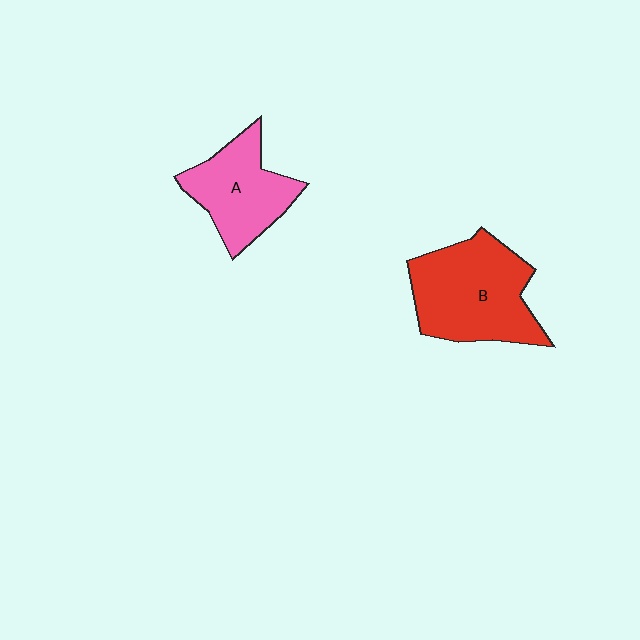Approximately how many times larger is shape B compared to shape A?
Approximately 1.4 times.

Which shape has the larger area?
Shape B (red).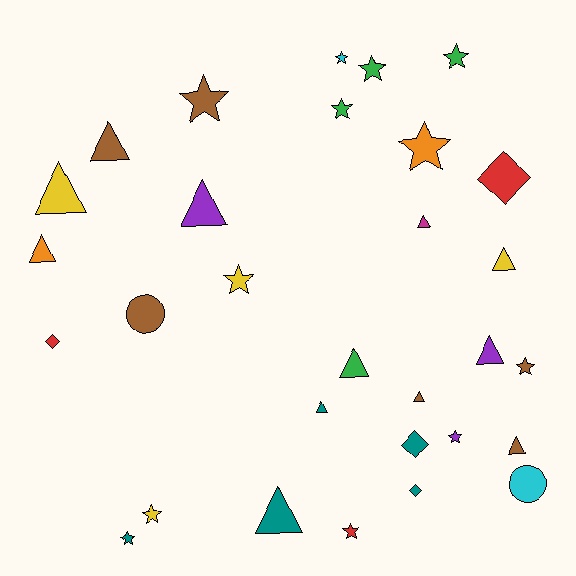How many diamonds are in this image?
There are 4 diamonds.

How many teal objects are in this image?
There are 5 teal objects.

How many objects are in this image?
There are 30 objects.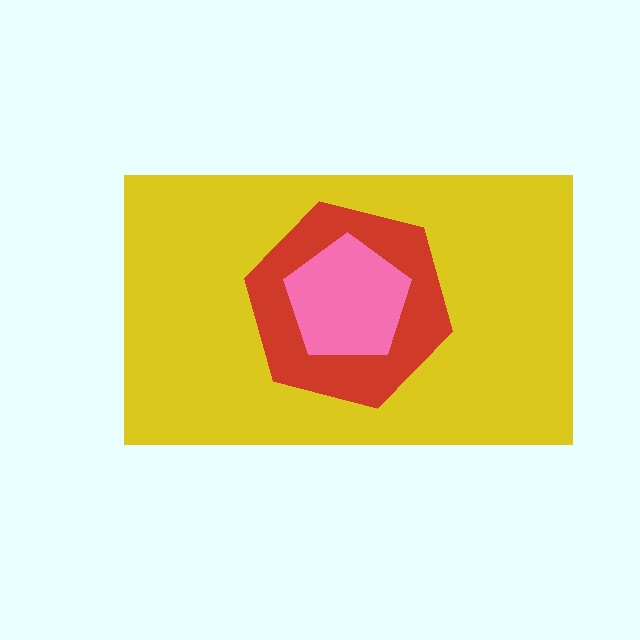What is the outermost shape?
The yellow rectangle.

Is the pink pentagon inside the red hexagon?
Yes.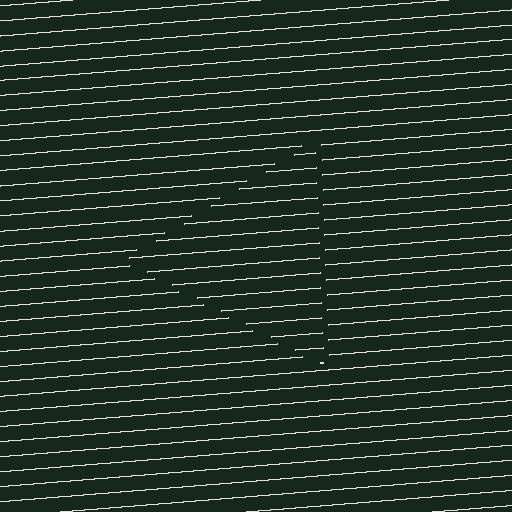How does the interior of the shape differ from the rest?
The interior of the shape contains the same grating, shifted by half a period — the contour is defined by the phase discontinuity where line-ends from the inner and outer gratings abut.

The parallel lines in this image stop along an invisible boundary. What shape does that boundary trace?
An illusory triangle. The interior of the shape contains the same grating, shifted by half a period — the contour is defined by the phase discontinuity where line-ends from the inner and outer gratings abut.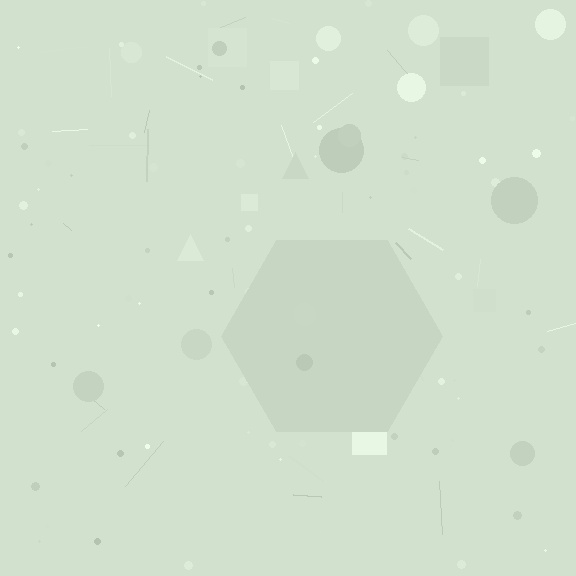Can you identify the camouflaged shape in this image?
The camouflaged shape is a hexagon.